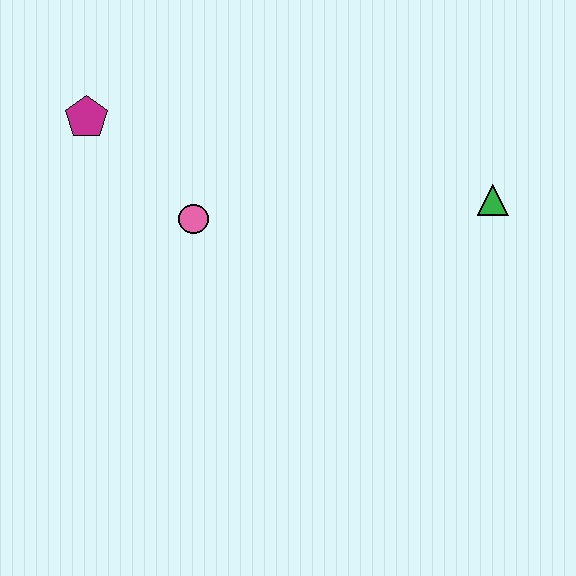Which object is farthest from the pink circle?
The green triangle is farthest from the pink circle.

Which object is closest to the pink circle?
The magenta pentagon is closest to the pink circle.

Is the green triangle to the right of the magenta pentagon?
Yes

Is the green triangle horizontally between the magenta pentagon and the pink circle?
No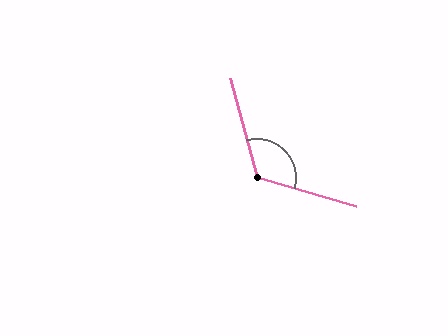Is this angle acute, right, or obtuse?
It is obtuse.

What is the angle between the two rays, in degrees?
Approximately 121 degrees.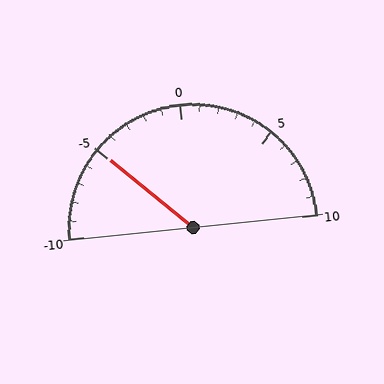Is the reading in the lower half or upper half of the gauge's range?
The reading is in the lower half of the range (-10 to 10).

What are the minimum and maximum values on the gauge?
The gauge ranges from -10 to 10.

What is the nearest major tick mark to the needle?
The nearest major tick mark is -5.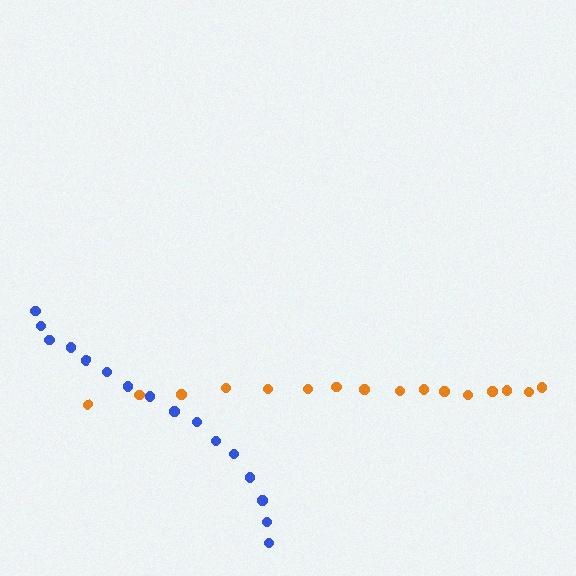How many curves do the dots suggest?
There are 2 distinct paths.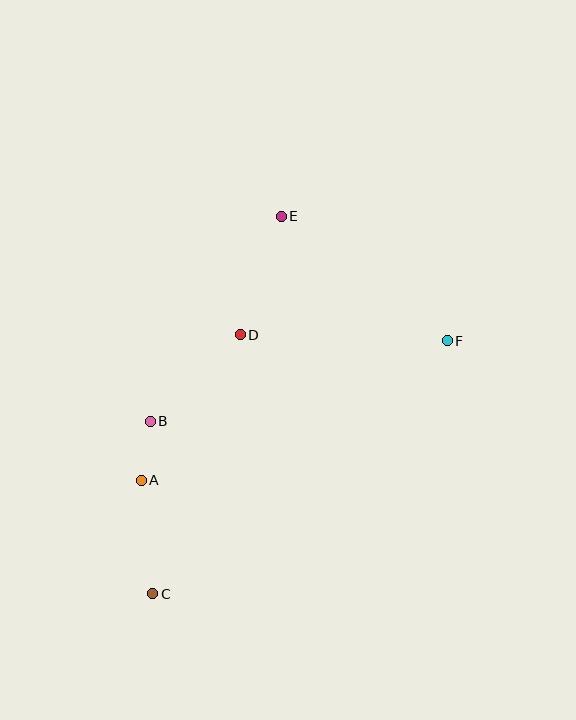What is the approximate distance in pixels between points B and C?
The distance between B and C is approximately 173 pixels.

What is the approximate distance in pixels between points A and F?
The distance between A and F is approximately 336 pixels.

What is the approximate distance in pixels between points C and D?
The distance between C and D is approximately 274 pixels.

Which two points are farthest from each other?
Points C and E are farthest from each other.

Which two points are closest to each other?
Points A and B are closest to each other.